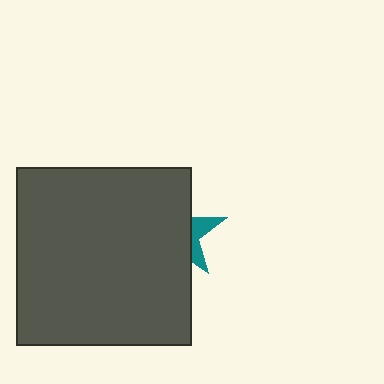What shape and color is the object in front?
The object in front is a dark gray rectangle.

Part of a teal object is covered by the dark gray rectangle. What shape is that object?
It is a star.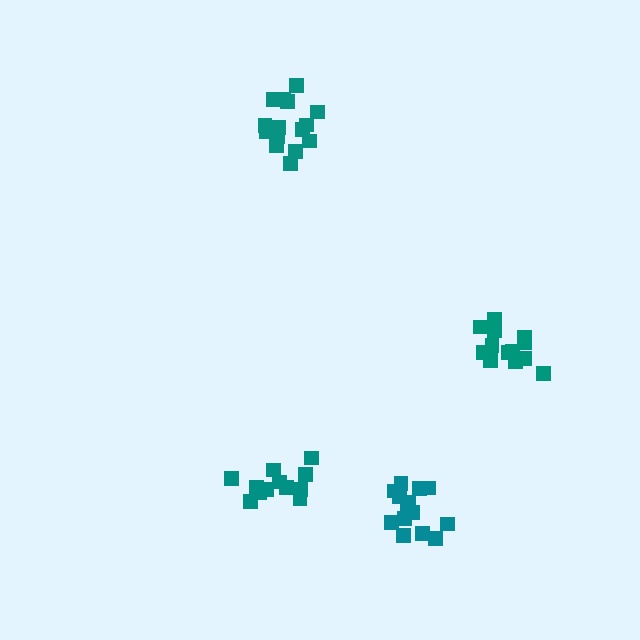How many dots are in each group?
Group 1: 14 dots, Group 2: 13 dots, Group 3: 13 dots, Group 4: 15 dots (55 total).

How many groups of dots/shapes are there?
There are 4 groups.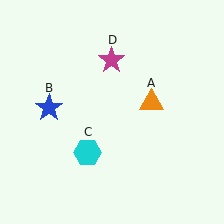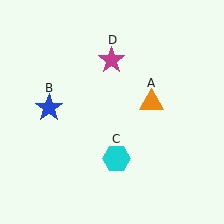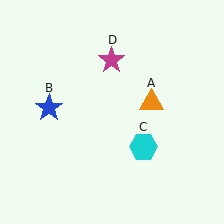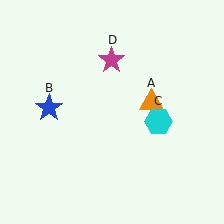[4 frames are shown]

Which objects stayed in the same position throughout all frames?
Orange triangle (object A) and blue star (object B) and magenta star (object D) remained stationary.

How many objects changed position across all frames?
1 object changed position: cyan hexagon (object C).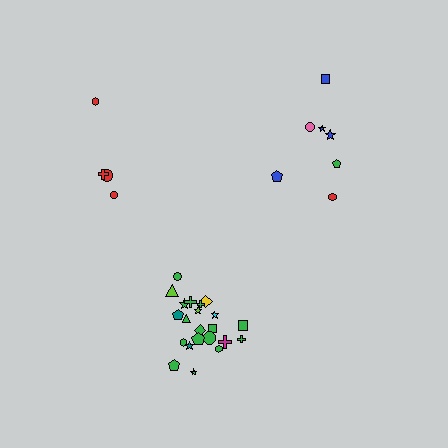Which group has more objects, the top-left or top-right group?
The top-right group.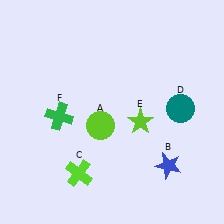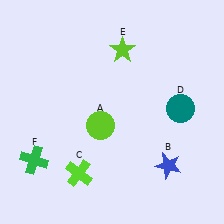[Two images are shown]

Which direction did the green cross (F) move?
The green cross (F) moved down.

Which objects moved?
The objects that moved are: the lime star (E), the green cross (F).